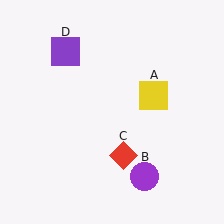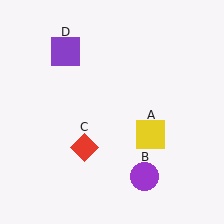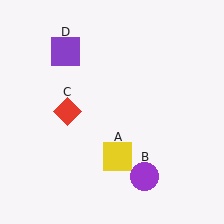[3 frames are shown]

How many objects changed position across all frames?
2 objects changed position: yellow square (object A), red diamond (object C).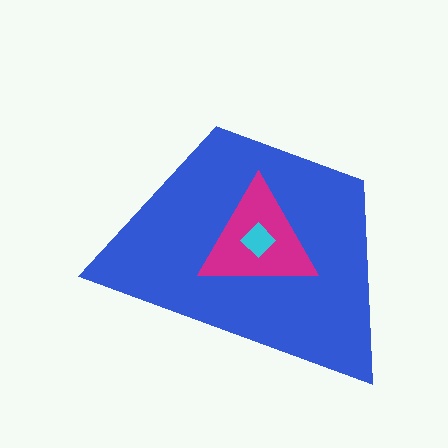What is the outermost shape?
The blue trapezoid.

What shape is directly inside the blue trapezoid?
The magenta triangle.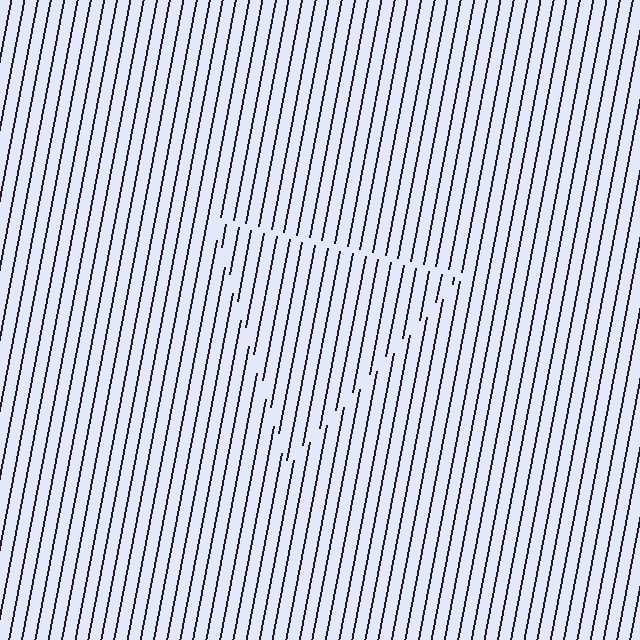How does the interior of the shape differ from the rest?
The interior of the shape contains the same grating, shifted by half a period — the contour is defined by the phase discontinuity where line-ends from the inner and outer gratings abut.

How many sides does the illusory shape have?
3 sides — the line-ends trace a triangle.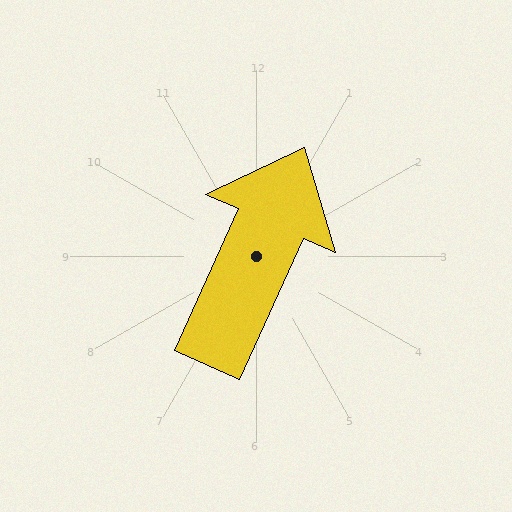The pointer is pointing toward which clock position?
Roughly 1 o'clock.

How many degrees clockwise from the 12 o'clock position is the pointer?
Approximately 24 degrees.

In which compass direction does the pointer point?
Northeast.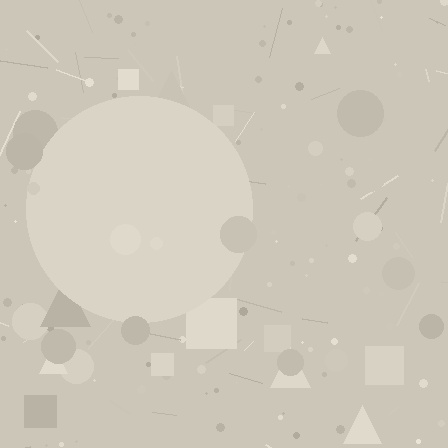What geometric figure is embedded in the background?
A circle is embedded in the background.